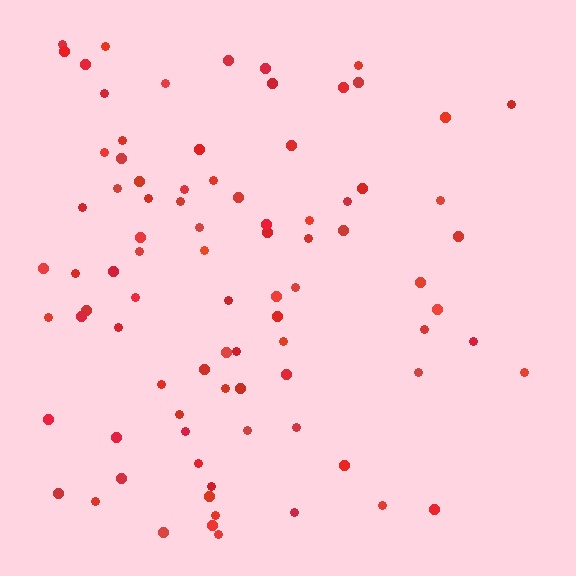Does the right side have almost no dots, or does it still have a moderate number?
Still a moderate number, just noticeably fewer than the left.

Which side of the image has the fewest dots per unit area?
The right.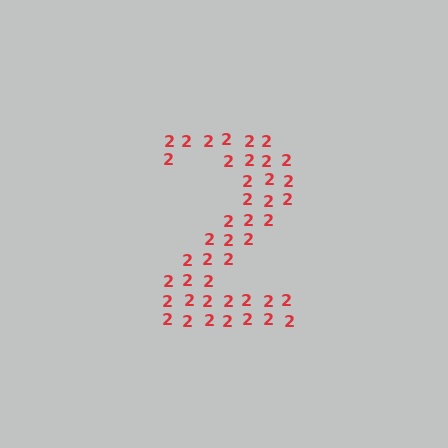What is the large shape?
The large shape is the digit 2.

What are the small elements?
The small elements are digit 2's.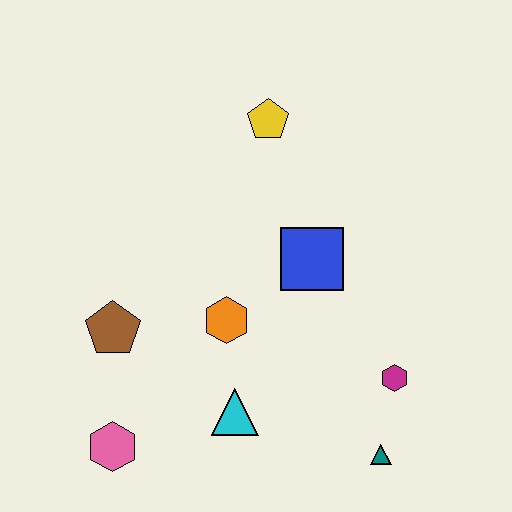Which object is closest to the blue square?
The orange hexagon is closest to the blue square.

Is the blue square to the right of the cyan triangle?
Yes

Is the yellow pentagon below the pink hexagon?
No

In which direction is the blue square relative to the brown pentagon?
The blue square is to the right of the brown pentagon.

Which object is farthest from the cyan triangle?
The yellow pentagon is farthest from the cyan triangle.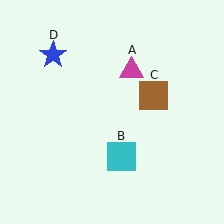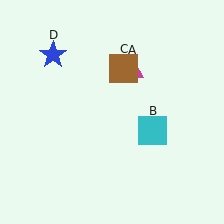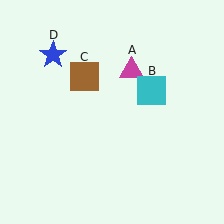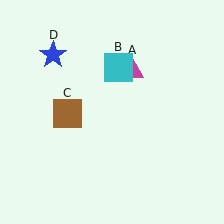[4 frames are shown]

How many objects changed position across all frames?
2 objects changed position: cyan square (object B), brown square (object C).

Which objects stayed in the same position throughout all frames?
Magenta triangle (object A) and blue star (object D) remained stationary.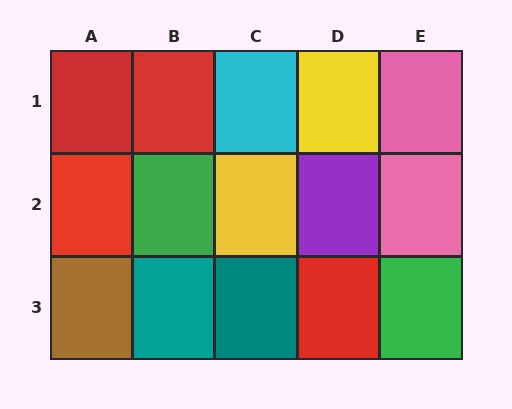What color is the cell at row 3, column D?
Red.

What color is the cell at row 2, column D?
Purple.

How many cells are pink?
2 cells are pink.